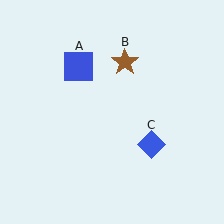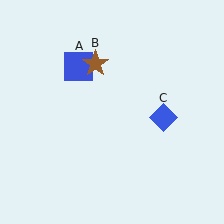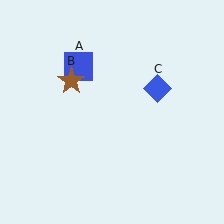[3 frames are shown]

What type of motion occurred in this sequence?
The brown star (object B), blue diamond (object C) rotated counterclockwise around the center of the scene.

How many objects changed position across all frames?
2 objects changed position: brown star (object B), blue diamond (object C).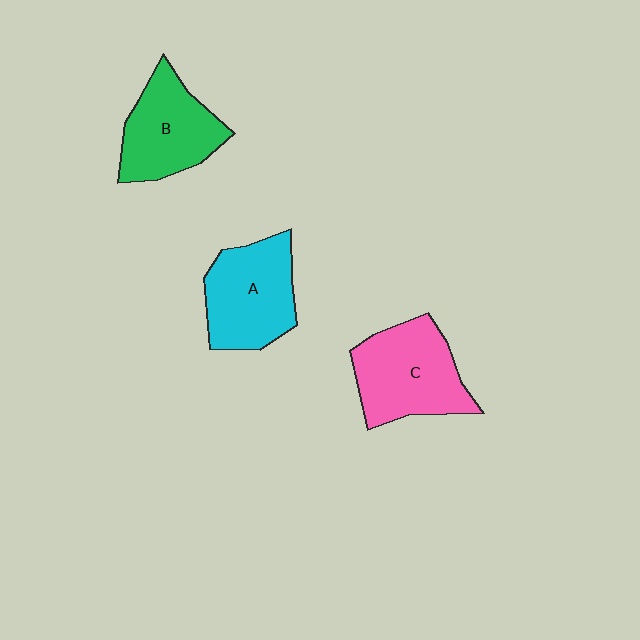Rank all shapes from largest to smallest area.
From largest to smallest: C (pink), A (cyan), B (green).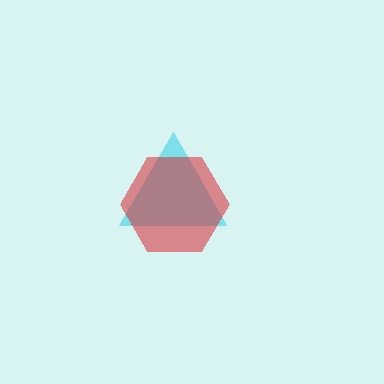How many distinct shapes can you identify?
There are 2 distinct shapes: a cyan triangle, a red hexagon.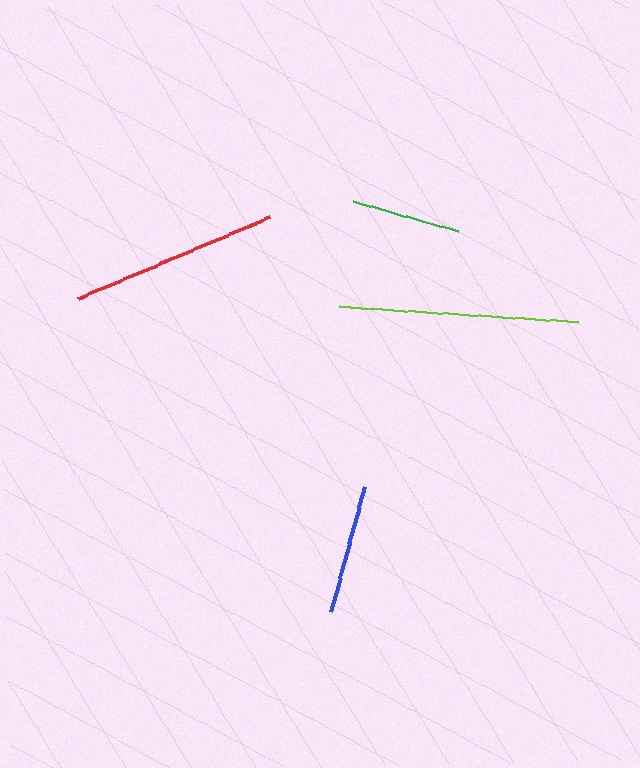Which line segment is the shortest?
The green line is the shortest at approximately 109 pixels.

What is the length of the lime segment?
The lime segment is approximately 239 pixels long.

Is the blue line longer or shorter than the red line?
The red line is longer than the blue line.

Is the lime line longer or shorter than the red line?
The lime line is longer than the red line.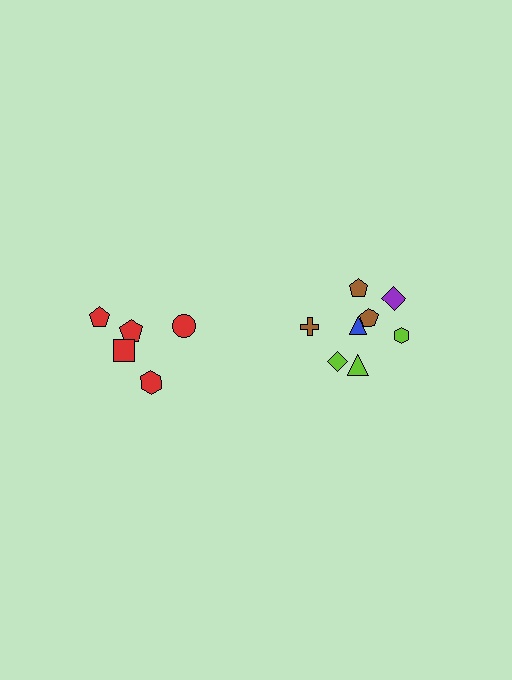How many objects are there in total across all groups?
There are 13 objects.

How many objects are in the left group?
There are 5 objects.